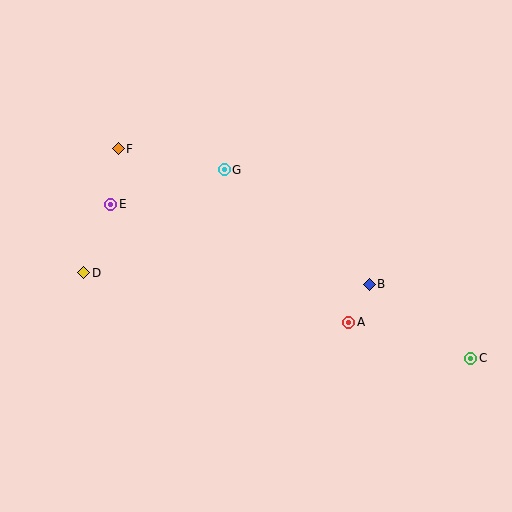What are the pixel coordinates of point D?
Point D is at (84, 273).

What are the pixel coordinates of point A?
Point A is at (349, 322).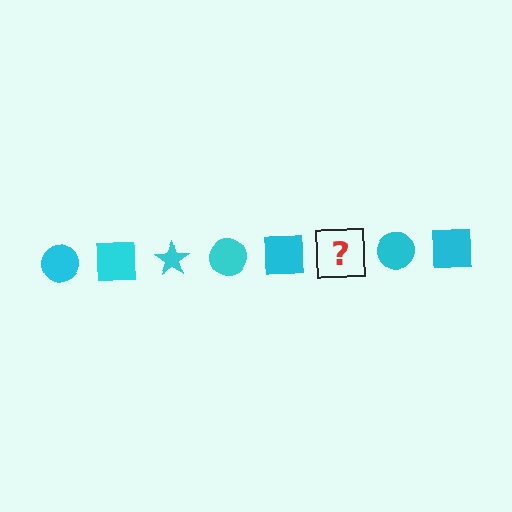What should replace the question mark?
The question mark should be replaced with a cyan star.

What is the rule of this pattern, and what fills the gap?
The rule is that the pattern cycles through circle, square, star shapes in cyan. The gap should be filled with a cyan star.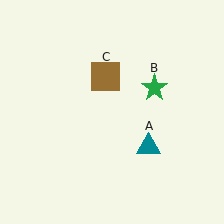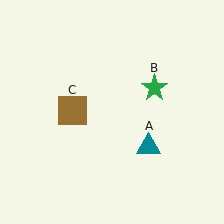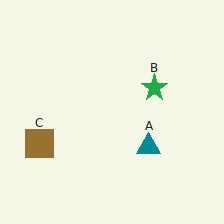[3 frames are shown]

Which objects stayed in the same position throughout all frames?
Teal triangle (object A) and green star (object B) remained stationary.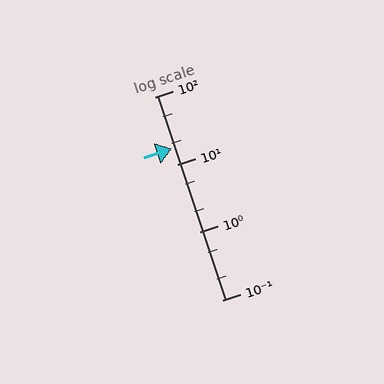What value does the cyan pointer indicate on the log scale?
The pointer indicates approximately 17.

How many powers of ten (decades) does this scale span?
The scale spans 3 decades, from 0.1 to 100.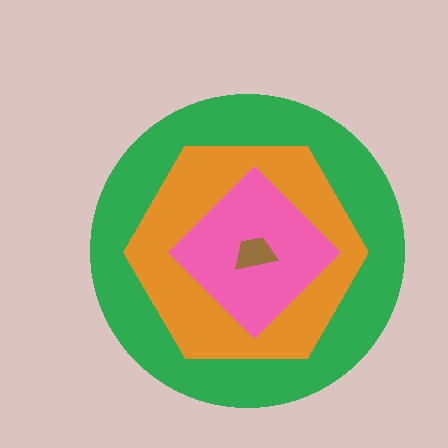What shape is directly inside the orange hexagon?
The pink diamond.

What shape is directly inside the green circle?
The orange hexagon.